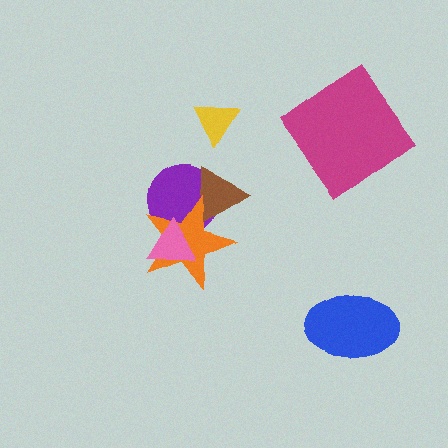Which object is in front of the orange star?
The pink triangle is in front of the orange star.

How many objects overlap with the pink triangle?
2 objects overlap with the pink triangle.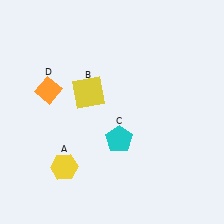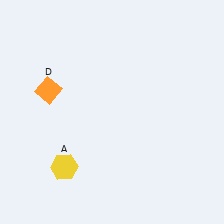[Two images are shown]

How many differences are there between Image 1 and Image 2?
There are 2 differences between the two images.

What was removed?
The yellow square (B), the cyan pentagon (C) were removed in Image 2.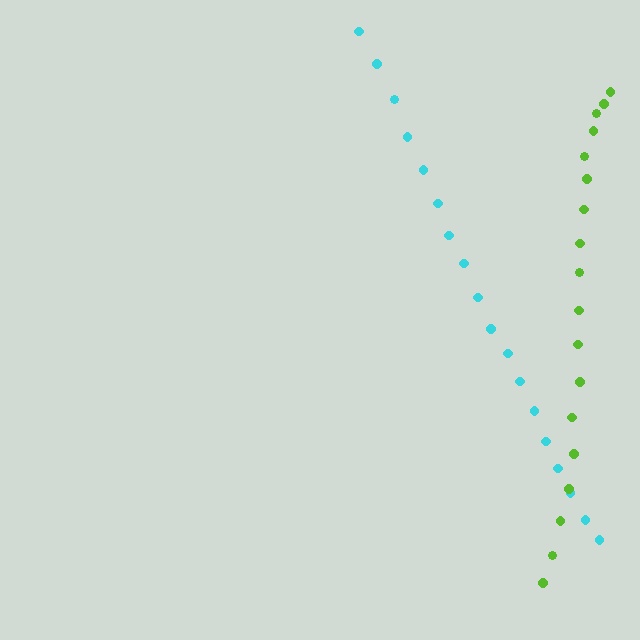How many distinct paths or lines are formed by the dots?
There are 2 distinct paths.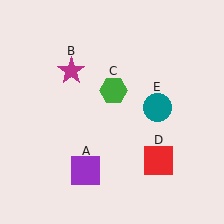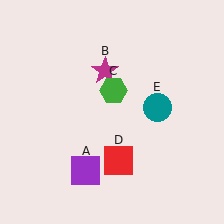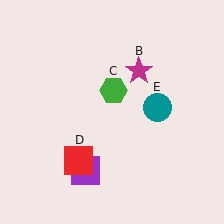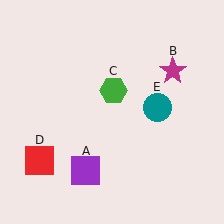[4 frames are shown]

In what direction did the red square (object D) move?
The red square (object D) moved left.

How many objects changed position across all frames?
2 objects changed position: magenta star (object B), red square (object D).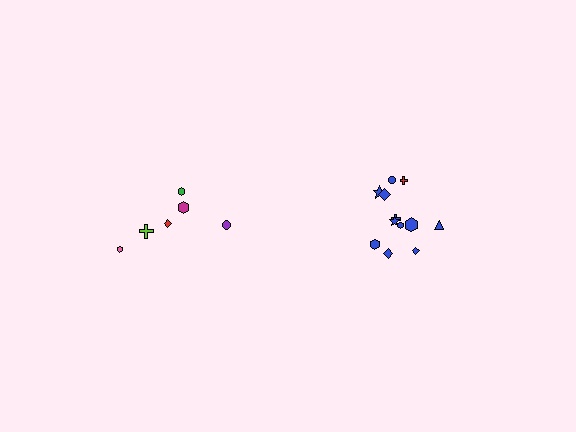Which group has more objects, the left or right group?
The right group.